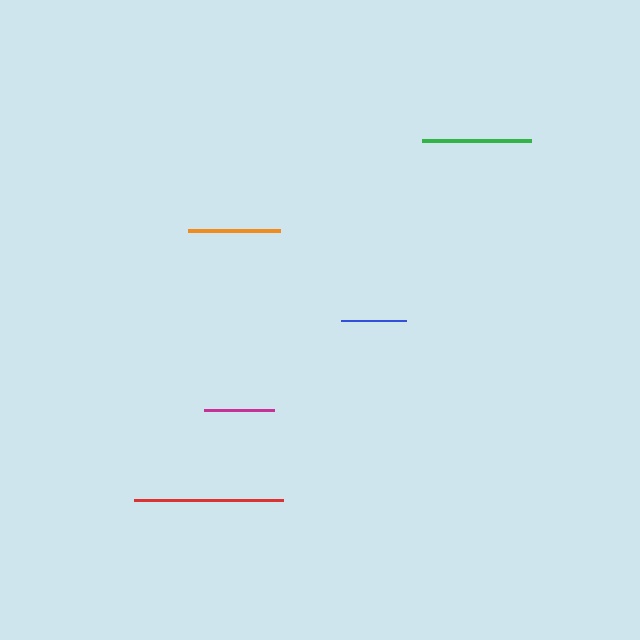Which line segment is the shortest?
The blue line is the shortest at approximately 65 pixels.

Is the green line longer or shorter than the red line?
The red line is longer than the green line.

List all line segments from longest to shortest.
From longest to shortest: red, green, orange, magenta, blue.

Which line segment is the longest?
The red line is the longest at approximately 149 pixels.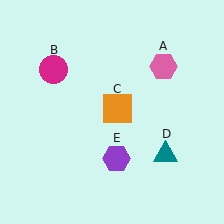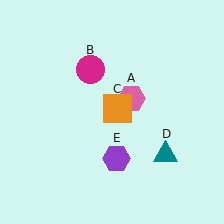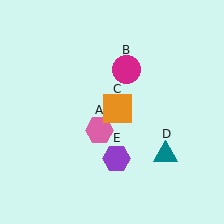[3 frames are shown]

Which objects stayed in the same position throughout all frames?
Orange square (object C) and teal triangle (object D) and purple hexagon (object E) remained stationary.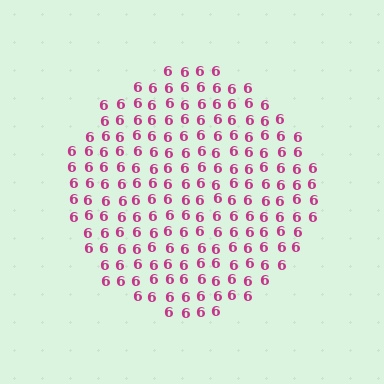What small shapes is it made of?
It is made of small digit 6's.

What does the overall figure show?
The overall figure shows a circle.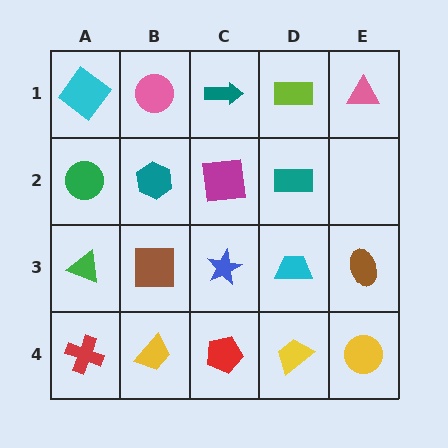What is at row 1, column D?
A lime rectangle.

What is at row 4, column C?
A red pentagon.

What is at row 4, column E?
A yellow circle.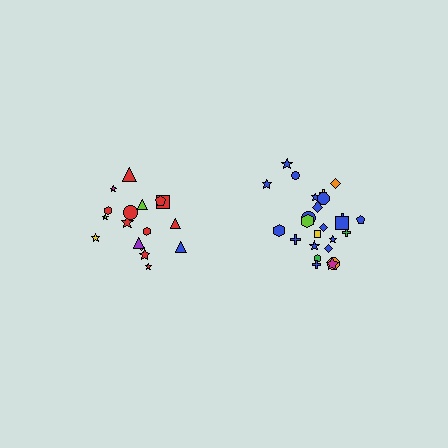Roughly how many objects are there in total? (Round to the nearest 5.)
Roughly 45 objects in total.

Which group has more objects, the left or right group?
The right group.